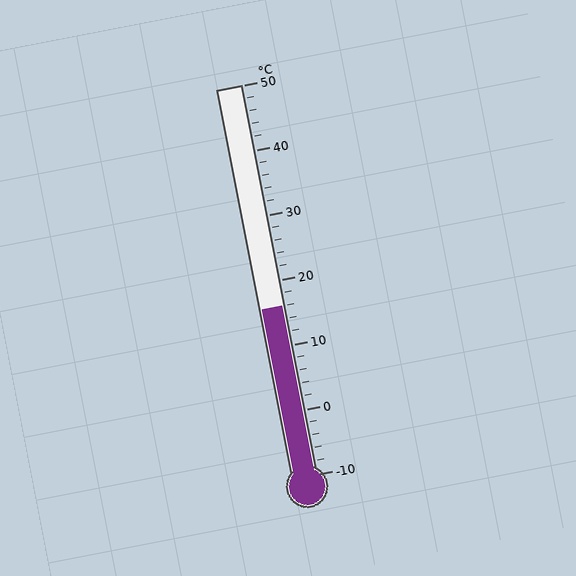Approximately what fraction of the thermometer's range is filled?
The thermometer is filled to approximately 45% of its range.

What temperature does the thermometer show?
The thermometer shows approximately 16°C.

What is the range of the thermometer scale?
The thermometer scale ranges from -10°C to 50°C.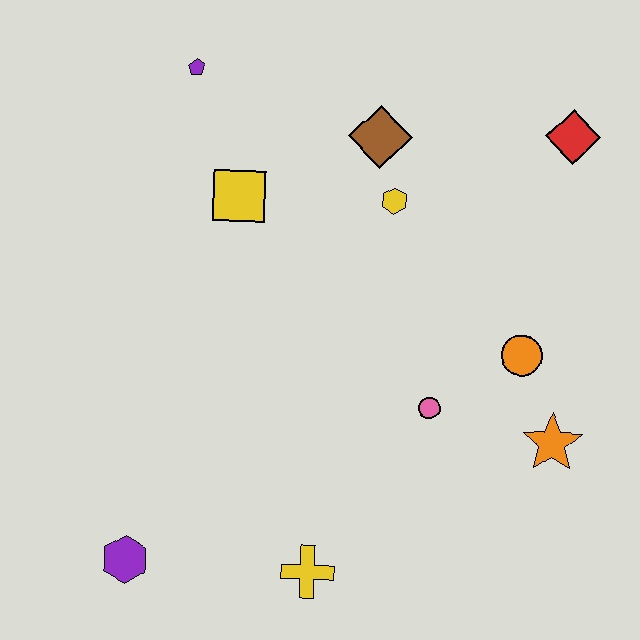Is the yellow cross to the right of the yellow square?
Yes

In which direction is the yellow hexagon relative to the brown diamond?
The yellow hexagon is below the brown diamond.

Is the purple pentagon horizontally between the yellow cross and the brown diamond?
No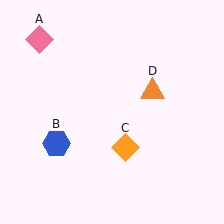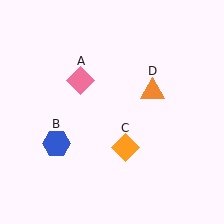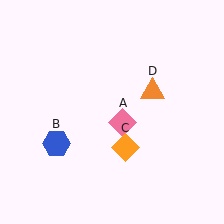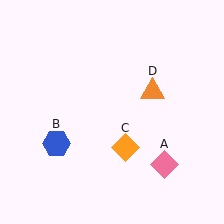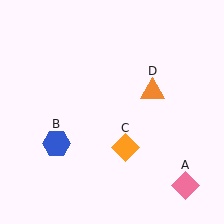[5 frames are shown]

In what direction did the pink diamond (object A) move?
The pink diamond (object A) moved down and to the right.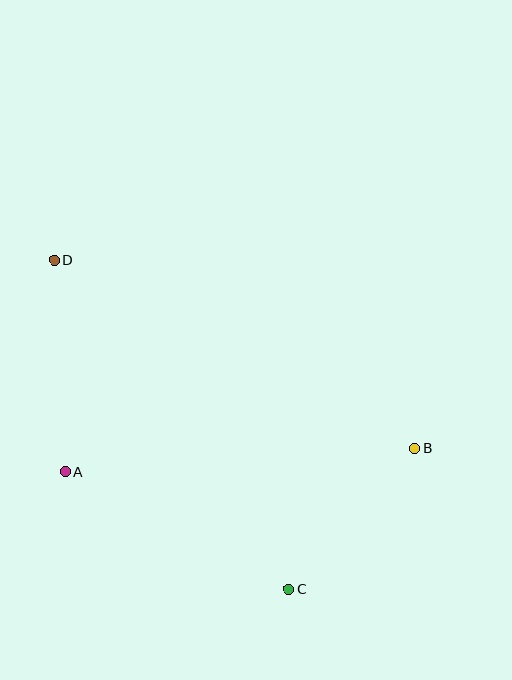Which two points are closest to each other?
Points B and C are closest to each other.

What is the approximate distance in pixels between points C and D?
The distance between C and D is approximately 404 pixels.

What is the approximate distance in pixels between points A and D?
The distance between A and D is approximately 212 pixels.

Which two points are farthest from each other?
Points B and D are farthest from each other.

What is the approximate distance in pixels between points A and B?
The distance between A and B is approximately 351 pixels.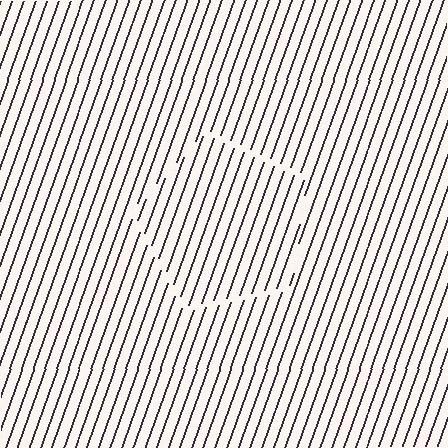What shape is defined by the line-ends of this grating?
An illusory pentagon. The interior of the shape contains the same grating, shifted by half a period — the contour is defined by the phase discontinuity where line-ends from the inner and outer gratings abut.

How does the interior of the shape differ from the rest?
The interior of the shape contains the same grating, shifted by half a period — the contour is defined by the phase discontinuity where line-ends from the inner and outer gratings abut.